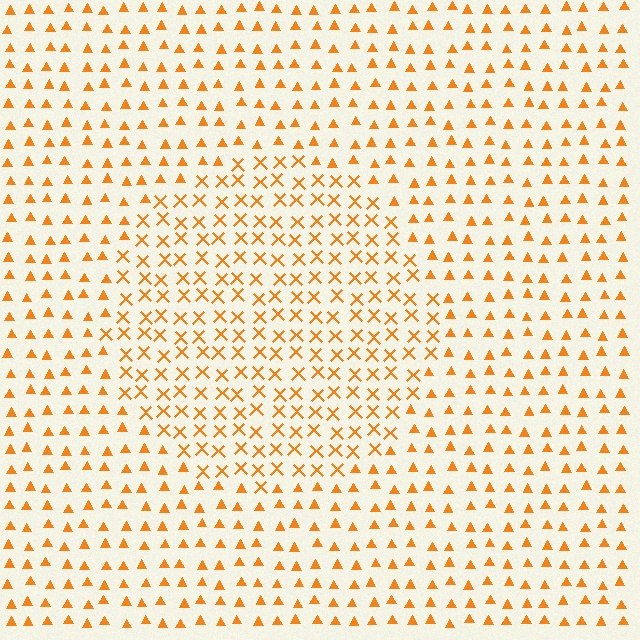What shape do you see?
I see a circle.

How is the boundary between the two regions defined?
The boundary is defined by a change in element shape: X marks inside vs. triangles outside. All elements share the same color and spacing.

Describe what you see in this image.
The image is filled with small orange elements arranged in a uniform grid. A circle-shaped region contains X marks, while the surrounding area contains triangles. The boundary is defined purely by the change in element shape.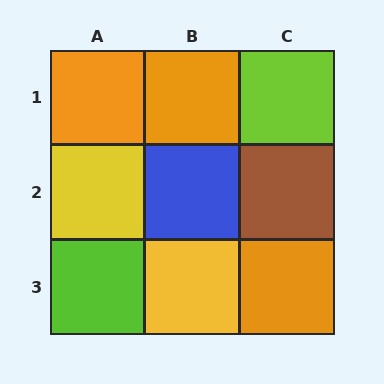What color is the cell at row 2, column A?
Yellow.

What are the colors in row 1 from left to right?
Orange, orange, lime.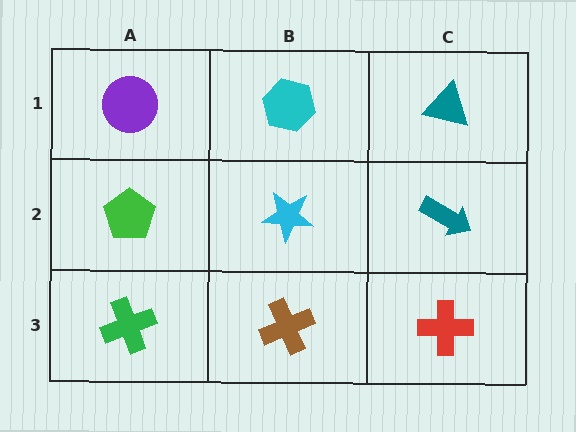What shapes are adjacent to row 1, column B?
A cyan star (row 2, column B), a purple circle (row 1, column A), a teal triangle (row 1, column C).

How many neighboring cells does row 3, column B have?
3.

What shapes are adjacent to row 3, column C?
A teal arrow (row 2, column C), a brown cross (row 3, column B).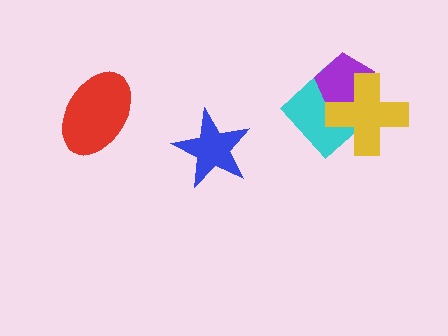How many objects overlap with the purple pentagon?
2 objects overlap with the purple pentagon.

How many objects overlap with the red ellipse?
0 objects overlap with the red ellipse.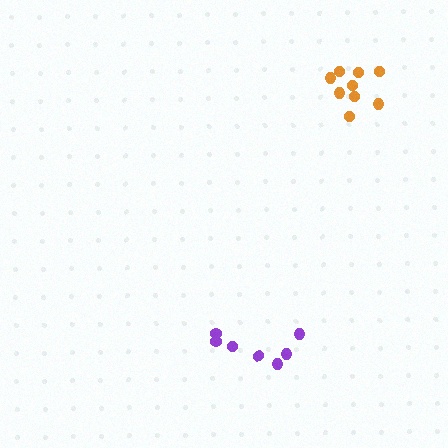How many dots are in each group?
Group 1: 7 dots, Group 2: 9 dots (16 total).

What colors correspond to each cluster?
The clusters are colored: purple, orange.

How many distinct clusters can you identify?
There are 2 distinct clusters.